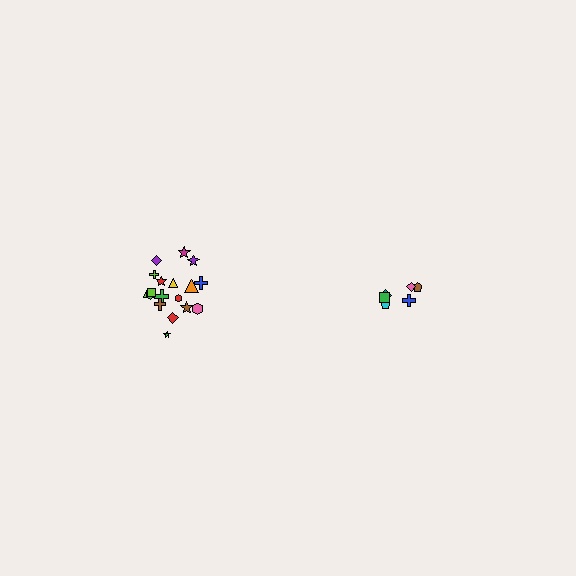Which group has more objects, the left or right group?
The left group.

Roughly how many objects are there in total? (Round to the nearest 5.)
Roughly 25 objects in total.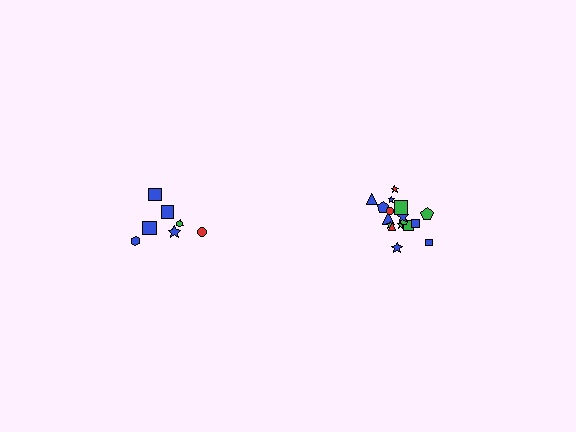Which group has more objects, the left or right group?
The right group.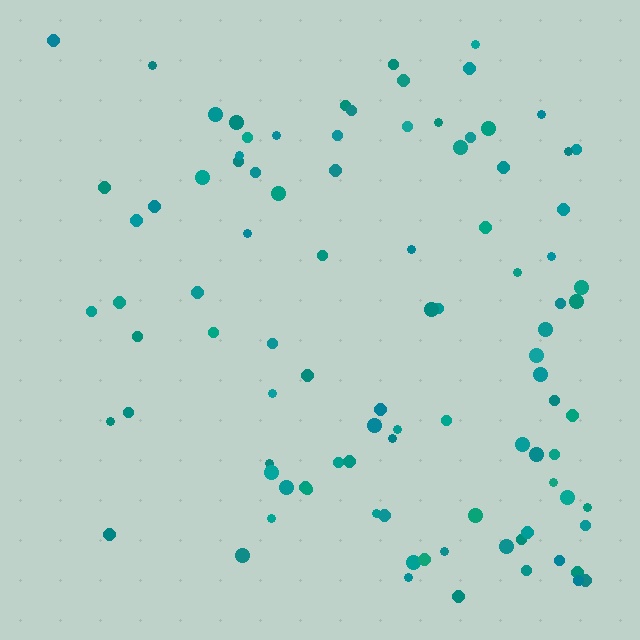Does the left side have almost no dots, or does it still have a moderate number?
Still a moderate number, just noticeably fewer than the right.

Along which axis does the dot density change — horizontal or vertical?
Horizontal.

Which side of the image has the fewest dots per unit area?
The left.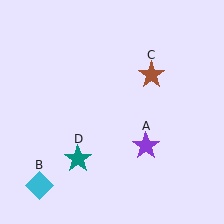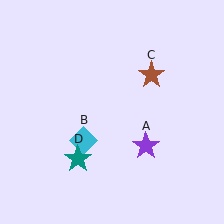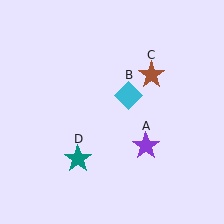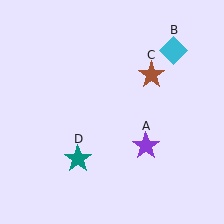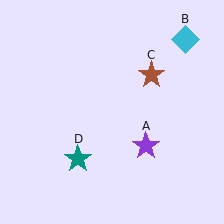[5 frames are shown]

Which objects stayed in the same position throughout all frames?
Purple star (object A) and brown star (object C) and teal star (object D) remained stationary.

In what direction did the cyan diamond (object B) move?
The cyan diamond (object B) moved up and to the right.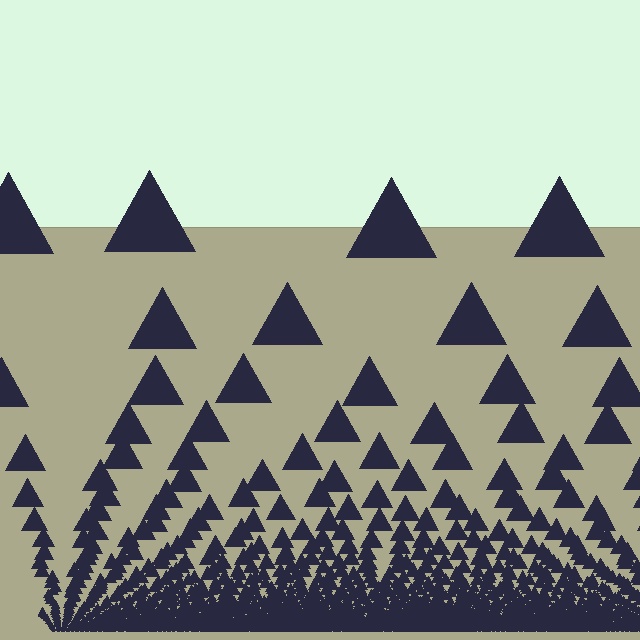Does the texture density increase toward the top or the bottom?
Density increases toward the bottom.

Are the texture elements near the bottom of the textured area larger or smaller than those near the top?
Smaller. The gradient is inverted — elements near the bottom are smaller and denser.